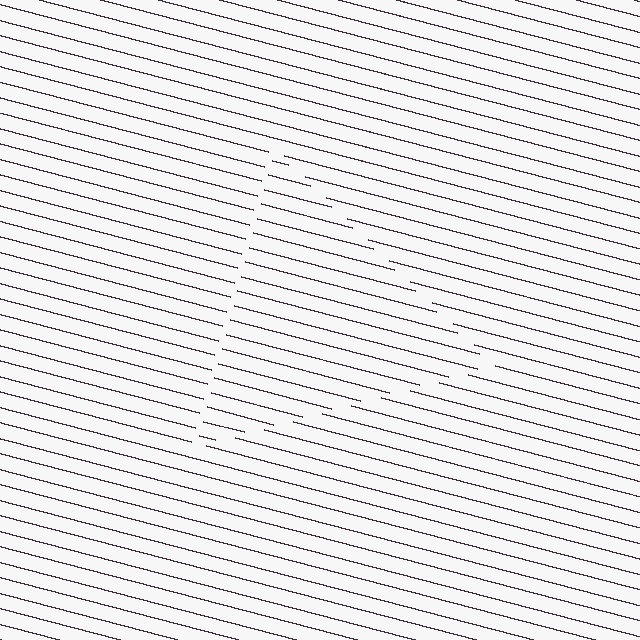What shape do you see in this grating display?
An illusory triangle. The interior of the shape contains the same grating, shifted by half a period — the contour is defined by the phase discontinuity where line-ends from the inner and outer gratings abut.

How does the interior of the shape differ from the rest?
The interior of the shape contains the same grating, shifted by half a period — the contour is defined by the phase discontinuity where line-ends from the inner and outer gratings abut.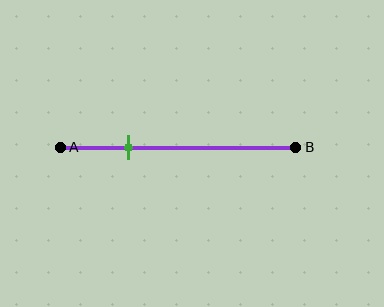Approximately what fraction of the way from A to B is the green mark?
The green mark is approximately 30% of the way from A to B.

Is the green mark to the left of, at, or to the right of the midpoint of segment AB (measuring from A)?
The green mark is to the left of the midpoint of segment AB.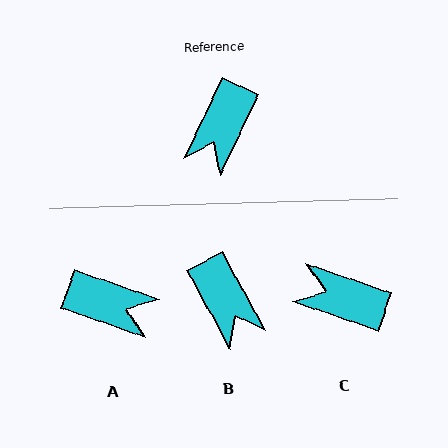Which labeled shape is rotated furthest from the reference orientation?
A, about 96 degrees away.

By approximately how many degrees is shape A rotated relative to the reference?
Approximately 96 degrees counter-clockwise.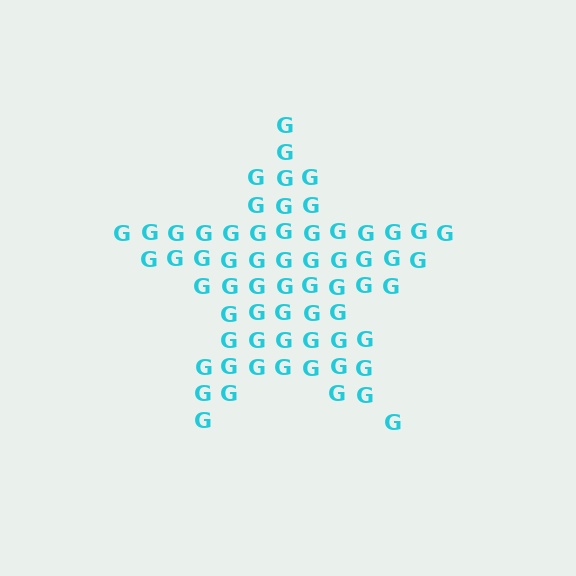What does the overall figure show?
The overall figure shows a star.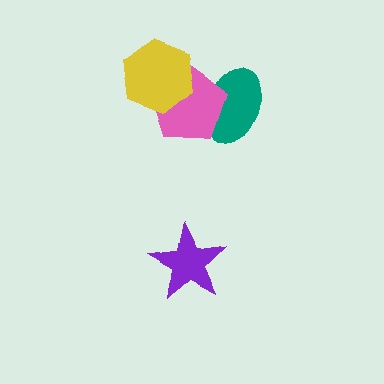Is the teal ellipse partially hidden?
Yes, it is partially covered by another shape.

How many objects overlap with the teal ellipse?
1 object overlaps with the teal ellipse.